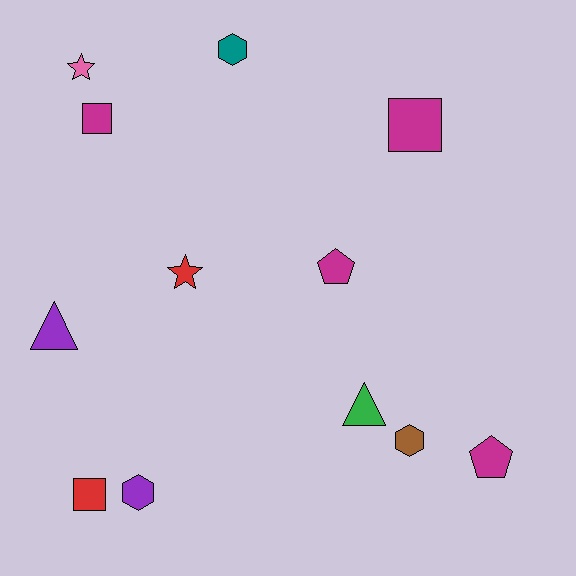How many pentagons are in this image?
There are 2 pentagons.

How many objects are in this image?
There are 12 objects.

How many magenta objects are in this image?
There are 4 magenta objects.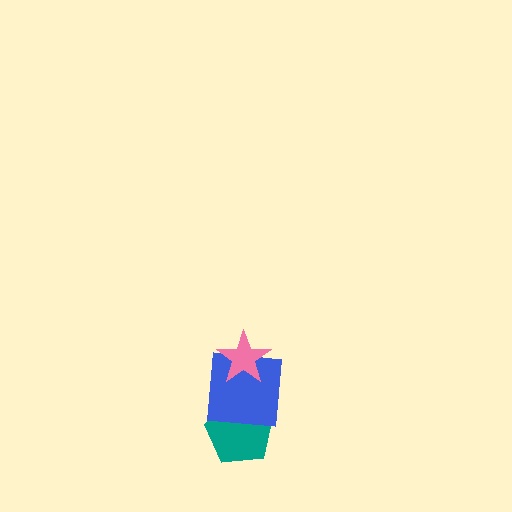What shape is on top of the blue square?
The pink star is on top of the blue square.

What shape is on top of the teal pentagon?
The blue square is on top of the teal pentagon.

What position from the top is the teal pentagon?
The teal pentagon is 3rd from the top.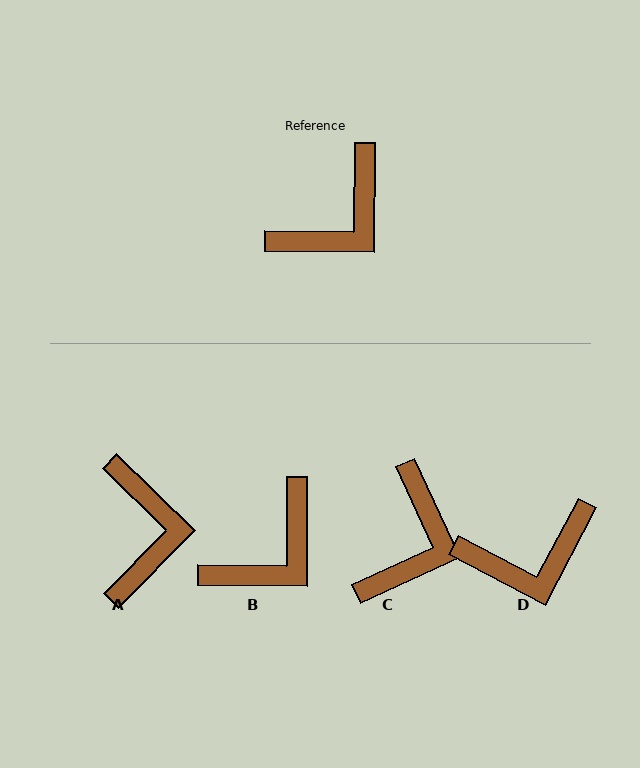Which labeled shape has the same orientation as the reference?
B.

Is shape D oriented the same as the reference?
No, it is off by about 27 degrees.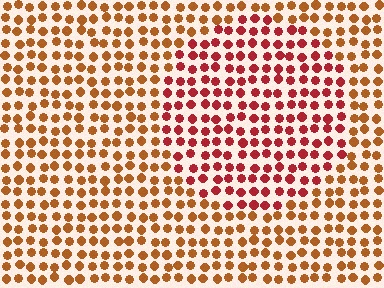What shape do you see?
I see a circle.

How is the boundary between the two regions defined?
The boundary is defined purely by a slight shift in hue (about 33 degrees). Spacing, size, and orientation are identical on both sides.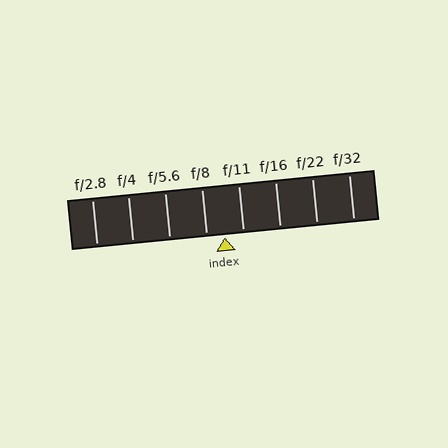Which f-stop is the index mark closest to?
The index mark is closest to f/8.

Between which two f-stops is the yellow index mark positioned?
The index mark is between f/8 and f/11.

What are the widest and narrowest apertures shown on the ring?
The widest aperture shown is f/2.8 and the narrowest is f/32.